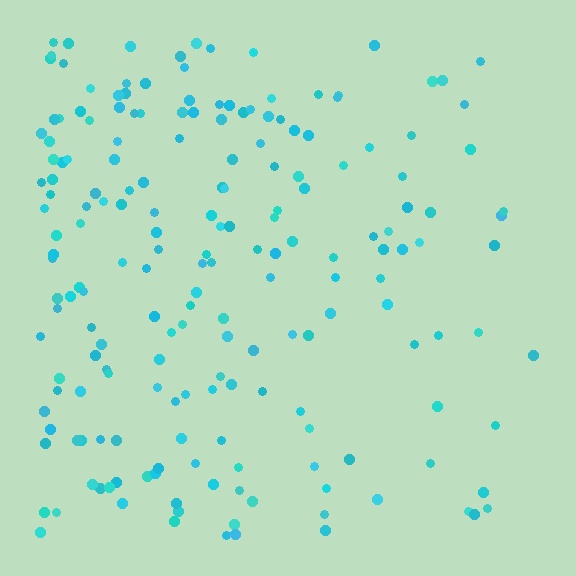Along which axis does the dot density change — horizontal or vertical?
Horizontal.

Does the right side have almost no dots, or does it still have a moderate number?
Still a moderate number, just noticeably fewer than the left.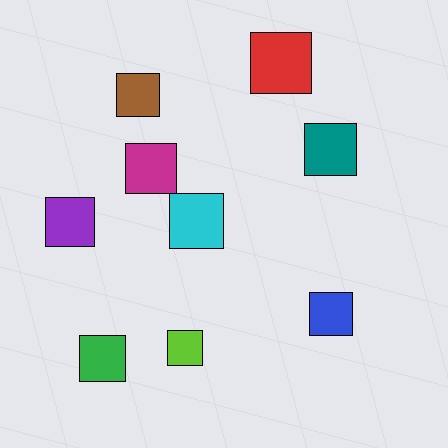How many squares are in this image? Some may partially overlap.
There are 9 squares.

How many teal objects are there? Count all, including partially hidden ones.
There is 1 teal object.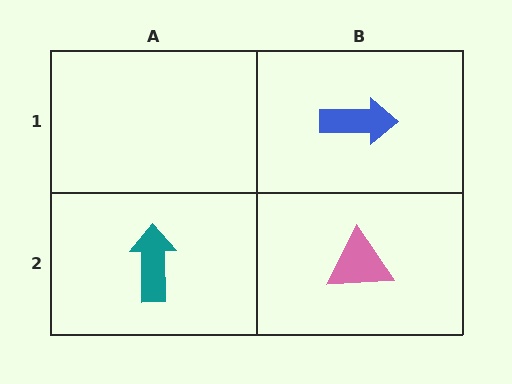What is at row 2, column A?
A teal arrow.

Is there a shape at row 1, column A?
No, that cell is empty.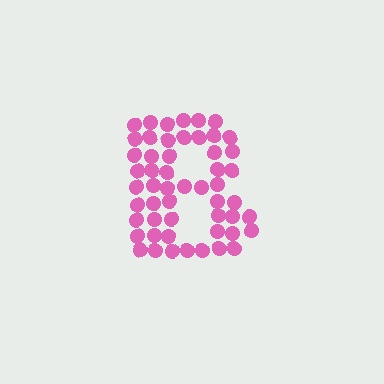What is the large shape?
The large shape is the letter B.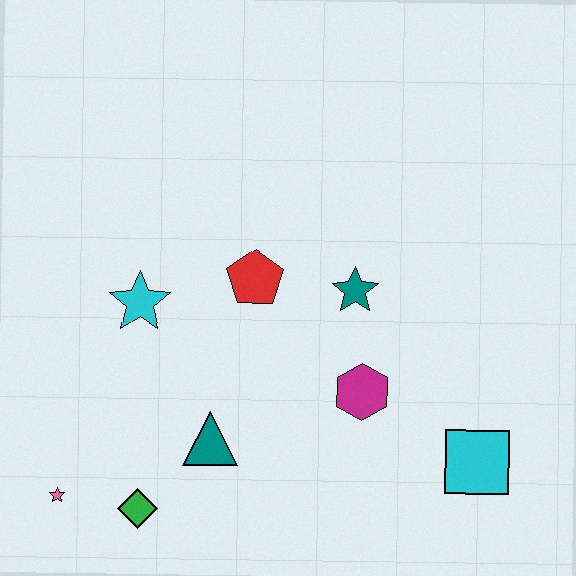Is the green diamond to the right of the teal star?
No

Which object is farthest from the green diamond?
The cyan square is farthest from the green diamond.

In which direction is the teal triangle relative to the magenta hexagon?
The teal triangle is to the left of the magenta hexagon.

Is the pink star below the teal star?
Yes